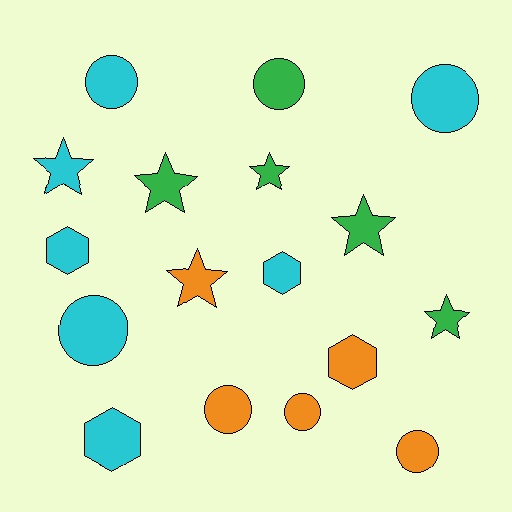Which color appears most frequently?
Cyan, with 7 objects.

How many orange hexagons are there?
There is 1 orange hexagon.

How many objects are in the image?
There are 17 objects.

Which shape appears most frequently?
Circle, with 7 objects.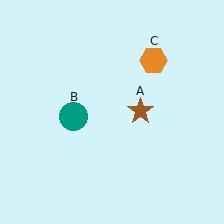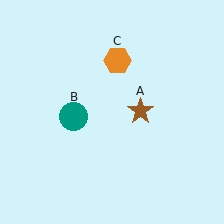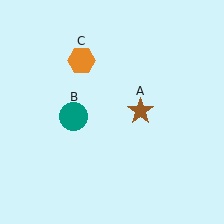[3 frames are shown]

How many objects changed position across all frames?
1 object changed position: orange hexagon (object C).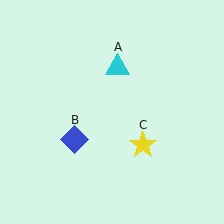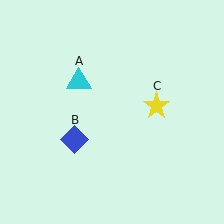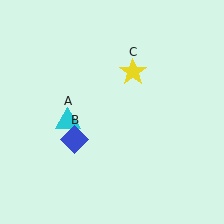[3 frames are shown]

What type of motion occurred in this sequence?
The cyan triangle (object A), yellow star (object C) rotated counterclockwise around the center of the scene.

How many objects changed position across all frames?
2 objects changed position: cyan triangle (object A), yellow star (object C).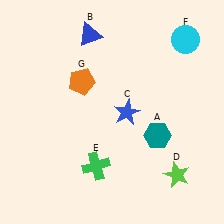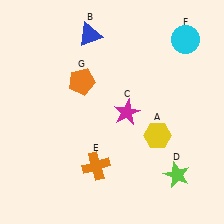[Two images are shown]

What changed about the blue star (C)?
In Image 1, C is blue. In Image 2, it changed to magenta.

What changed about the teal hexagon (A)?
In Image 1, A is teal. In Image 2, it changed to yellow.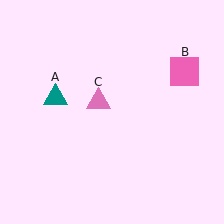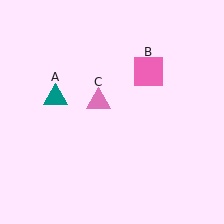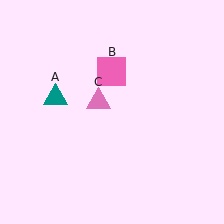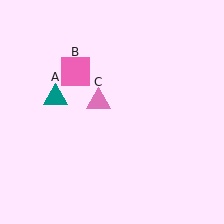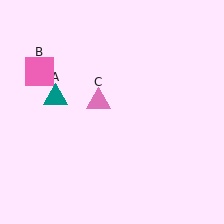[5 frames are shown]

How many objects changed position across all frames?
1 object changed position: pink square (object B).